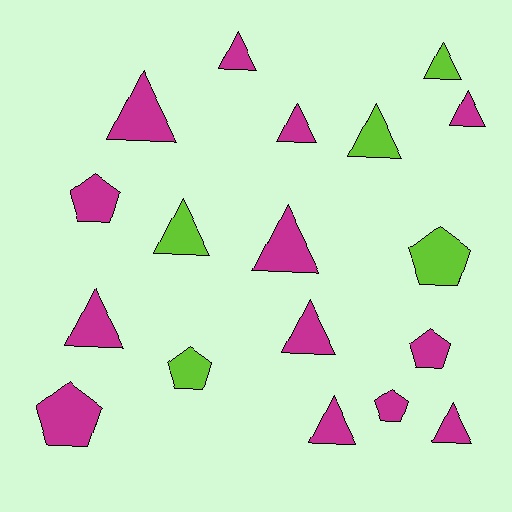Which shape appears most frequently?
Triangle, with 12 objects.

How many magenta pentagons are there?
There are 4 magenta pentagons.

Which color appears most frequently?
Magenta, with 13 objects.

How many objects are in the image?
There are 18 objects.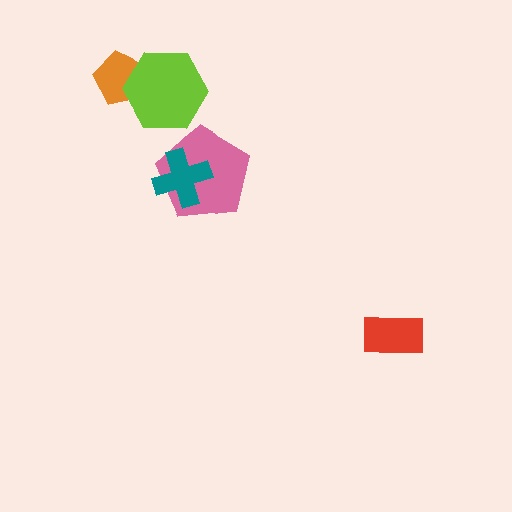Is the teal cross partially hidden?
No, no other shape covers it.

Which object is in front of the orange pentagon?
The lime hexagon is in front of the orange pentagon.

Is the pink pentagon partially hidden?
Yes, it is partially covered by another shape.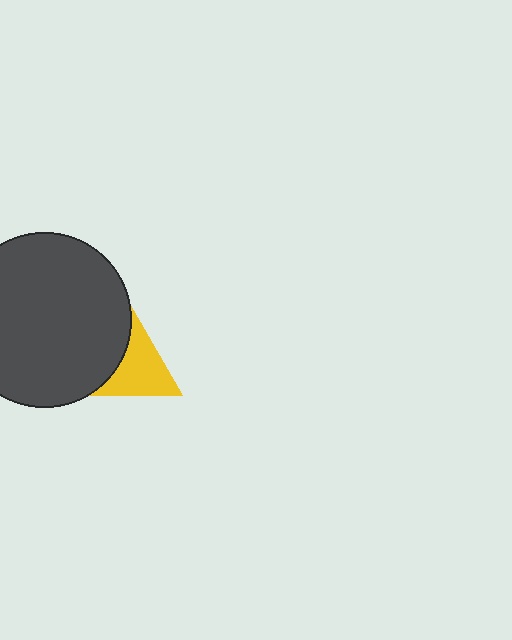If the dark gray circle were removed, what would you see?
You would see the complete yellow triangle.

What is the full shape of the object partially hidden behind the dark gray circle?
The partially hidden object is a yellow triangle.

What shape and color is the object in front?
The object in front is a dark gray circle.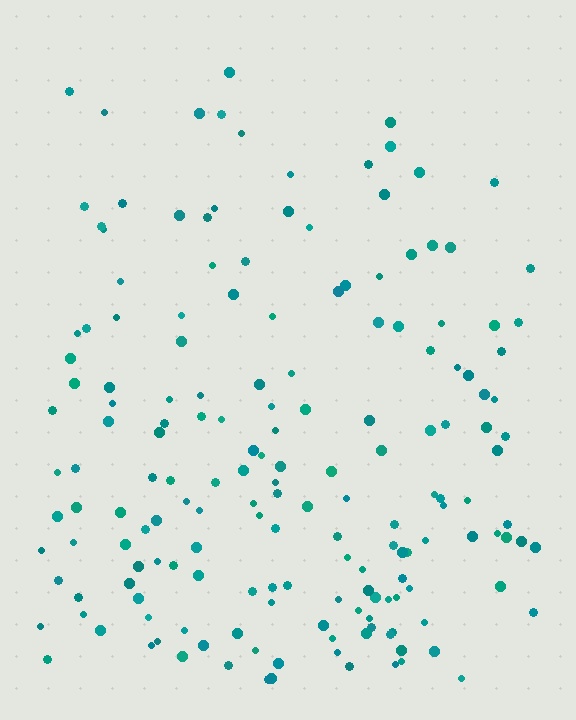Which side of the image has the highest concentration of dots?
The bottom.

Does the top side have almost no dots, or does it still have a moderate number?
Still a moderate number, just noticeably fewer than the bottom.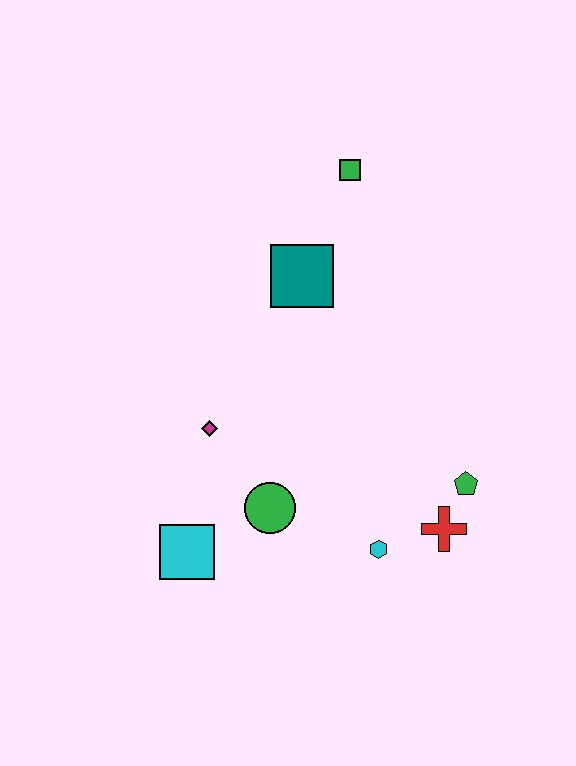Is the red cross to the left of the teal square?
No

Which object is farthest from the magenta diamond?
The green square is farthest from the magenta diamond.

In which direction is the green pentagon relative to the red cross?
The green pentagon is above the red cross.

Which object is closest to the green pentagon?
The red cross is closest to the green pentagon.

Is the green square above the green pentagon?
Yes